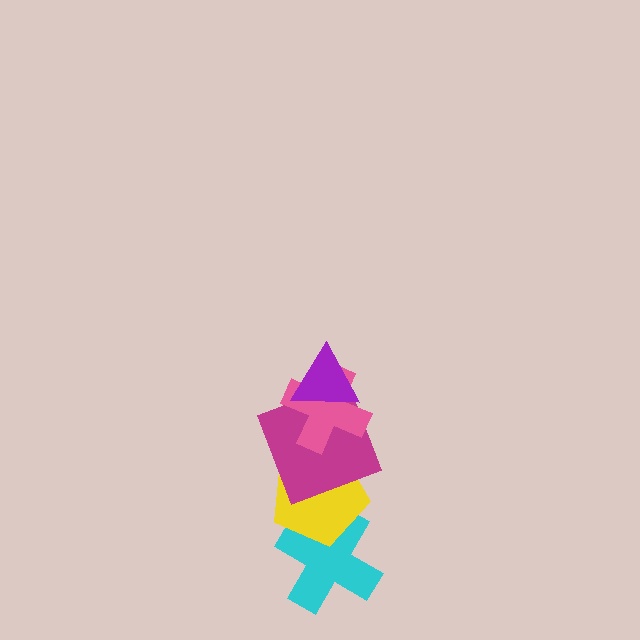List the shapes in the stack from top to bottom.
From top to bottom: the purple triangle, the pink cross, the magenta square, the yellow pentagon, the cyan cross.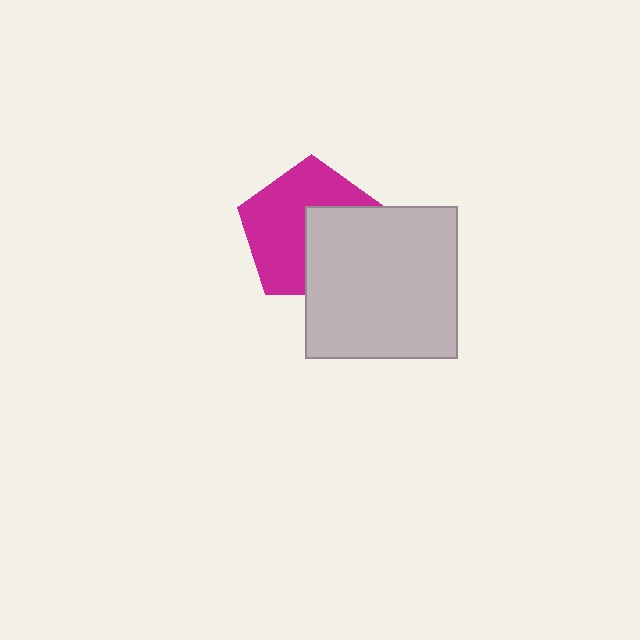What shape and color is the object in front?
The object in front is a light gray square.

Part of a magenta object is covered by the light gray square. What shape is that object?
It is a pentagon.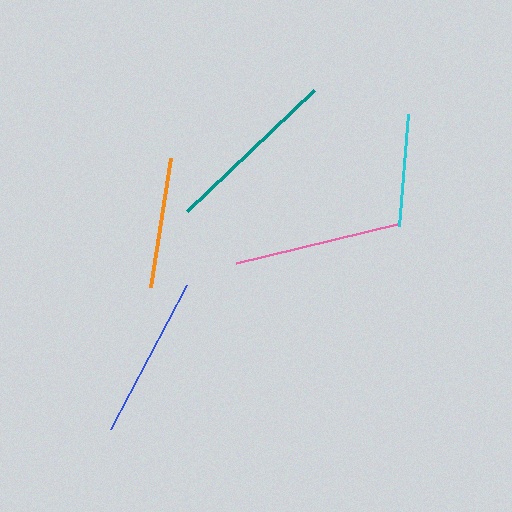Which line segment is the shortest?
The cyan line is the shortest at approximately 112 pixels.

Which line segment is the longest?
The teal line is the longest at approximately 176 pixels.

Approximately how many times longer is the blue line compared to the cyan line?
The blue line is approximately 1.5 times the length of the cyan line.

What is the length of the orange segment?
The orange segment is approximately 131 pixels long.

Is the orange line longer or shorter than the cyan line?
The orange line is longer than the cyan line.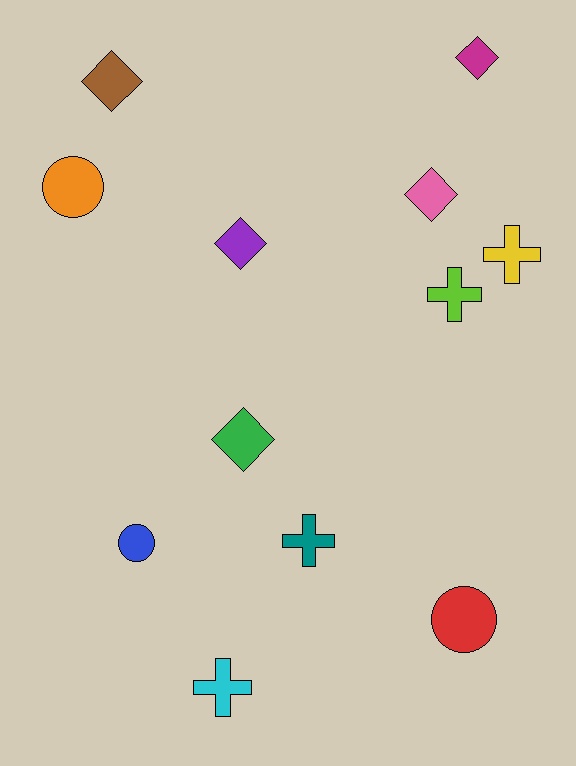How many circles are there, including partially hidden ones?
There are 3 circles.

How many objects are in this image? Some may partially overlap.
There are 12 objects.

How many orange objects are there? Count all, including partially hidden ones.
There is 1 orange object.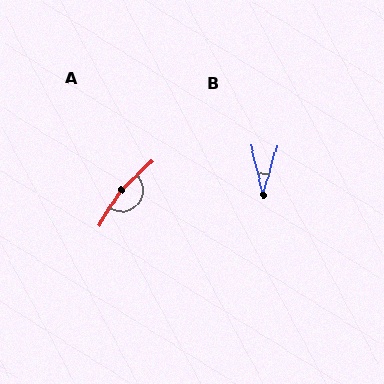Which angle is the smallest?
B, at approximately 29 degrees.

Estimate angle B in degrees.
Approximately 29 degrees.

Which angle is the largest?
A, at approximately 166 degrees.